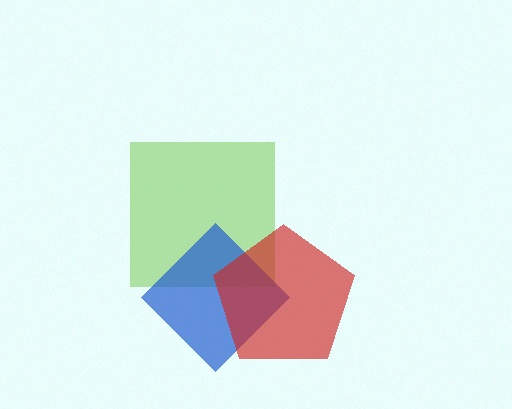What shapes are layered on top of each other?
The layered shapes are: a lime square, a blue diamond, a red pentagon.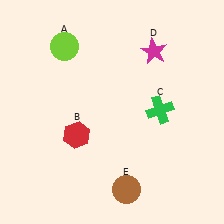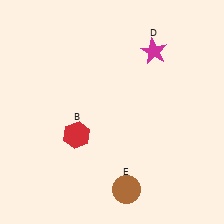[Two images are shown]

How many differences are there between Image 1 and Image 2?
There are 2 differences between the two images.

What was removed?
The lime circle (A), the green cross (C) were removed in Image 2.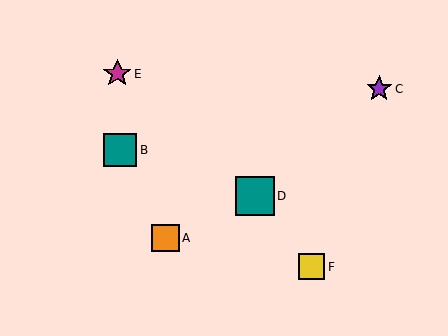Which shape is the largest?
The teal square (labeled D) is the largest.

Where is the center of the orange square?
The center of the orange square is at (165, 238).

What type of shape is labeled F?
Shape F is a yellow square.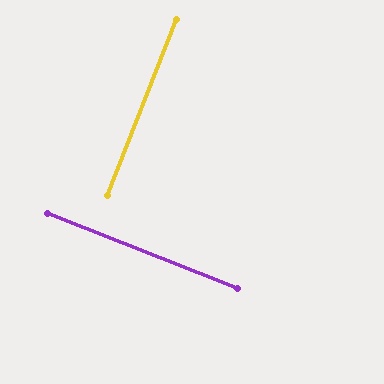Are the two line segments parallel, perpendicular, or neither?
Perpendicular — they meet at approximately 90°.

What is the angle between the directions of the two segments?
Approximately 90 degrees.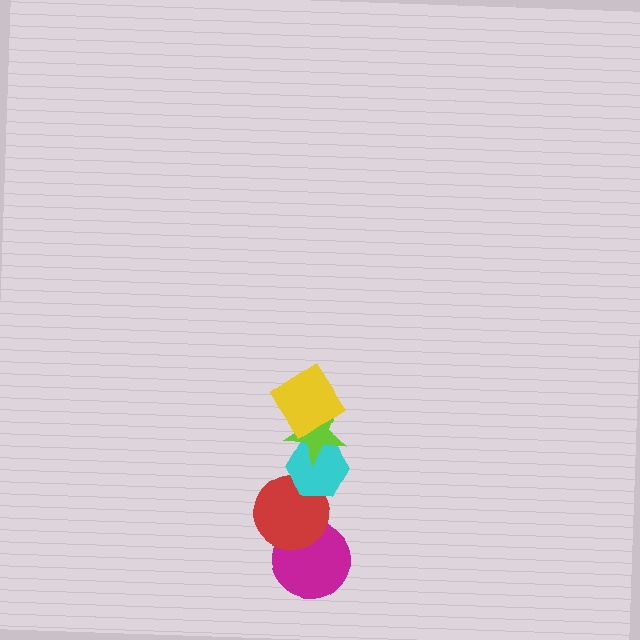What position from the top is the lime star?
The lime star is 2nd from the top.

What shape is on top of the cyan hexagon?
The lime star is on top of the cyan hexagon.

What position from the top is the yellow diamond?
The yellow diamond is 1st from the top.